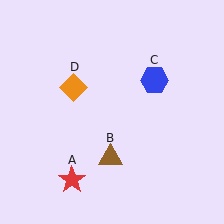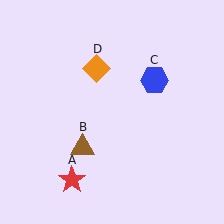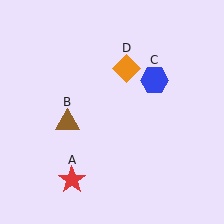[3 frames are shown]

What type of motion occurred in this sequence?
The brown triangle (object B), orange diamond (object D) rotated clockwise around the center of the scene.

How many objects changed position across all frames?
2 objects changed position: brown triangle (object B), orange diamond (object D).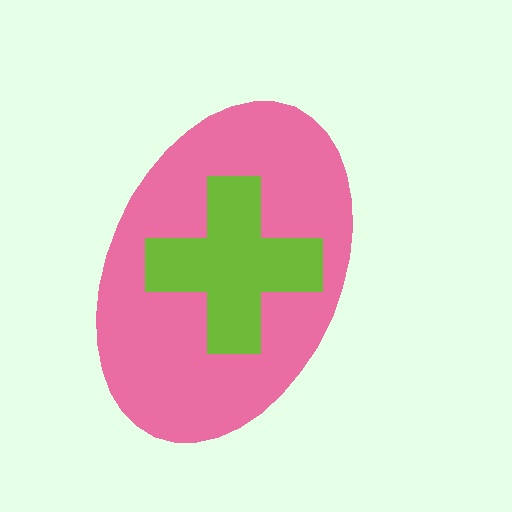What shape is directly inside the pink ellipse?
The lime cross.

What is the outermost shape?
The pink ellipse.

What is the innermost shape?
The lime cross.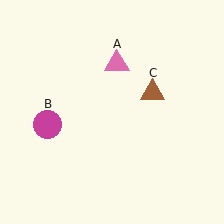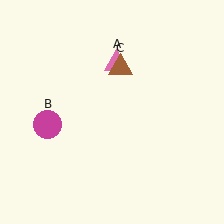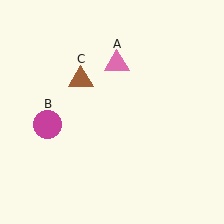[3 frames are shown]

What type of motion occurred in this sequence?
The brown triangle (object C) rotated counterclockwise around the center of the scene.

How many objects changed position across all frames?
1 object changed position: brown triangle (object C).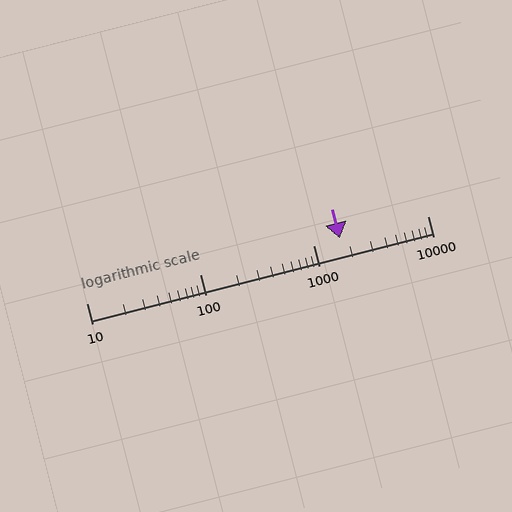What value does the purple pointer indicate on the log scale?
The pointer indicates approximately 1700.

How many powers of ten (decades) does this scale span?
The scale spans 3 decades, from 10 to 10000.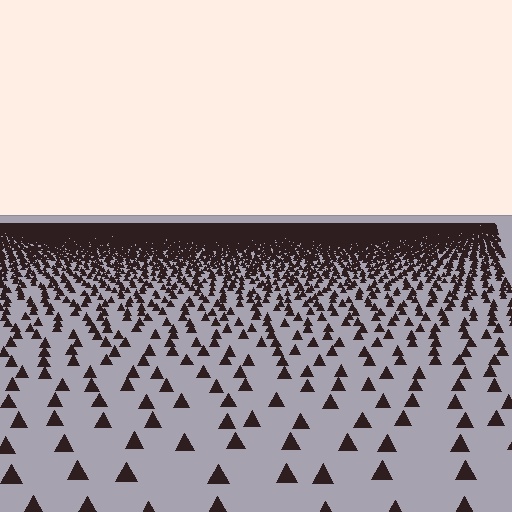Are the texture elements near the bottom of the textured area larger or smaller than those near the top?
Larger. Near the bottom, elements are closer to the viewer and appear at a bigger on-screen size.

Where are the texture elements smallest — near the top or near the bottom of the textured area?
Near the top.